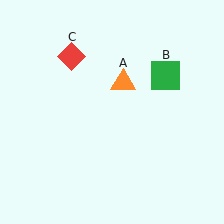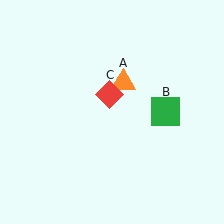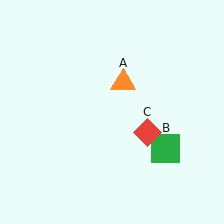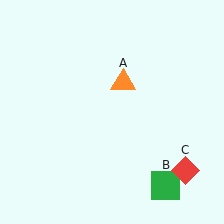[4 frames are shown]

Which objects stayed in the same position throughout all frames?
Orange triangle (object A) remained stationary.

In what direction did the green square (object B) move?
The green square (object B) moved down.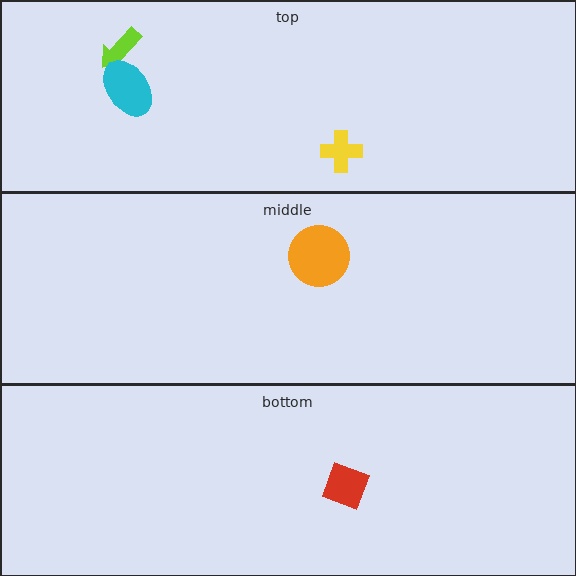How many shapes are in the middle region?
1.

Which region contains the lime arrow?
The top region.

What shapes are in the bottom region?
The red diamond.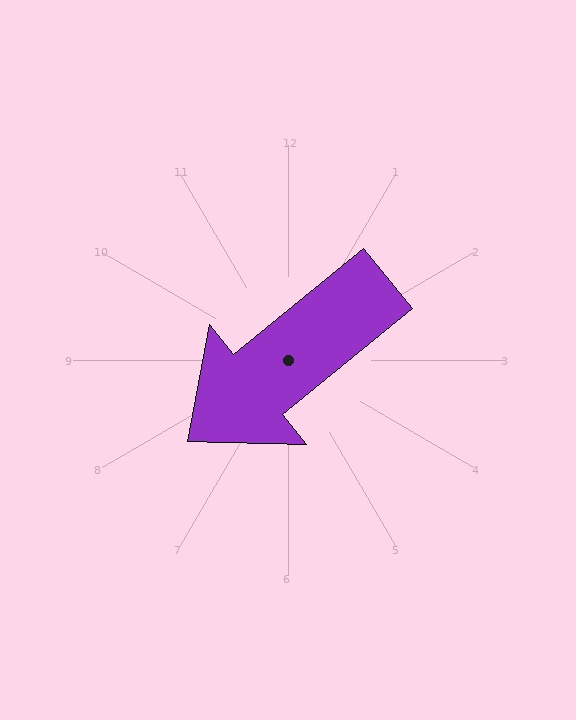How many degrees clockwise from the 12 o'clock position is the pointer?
Approximately 231 degrees.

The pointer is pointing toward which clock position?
Roughly 8 o'clock.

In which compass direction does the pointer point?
Southwest.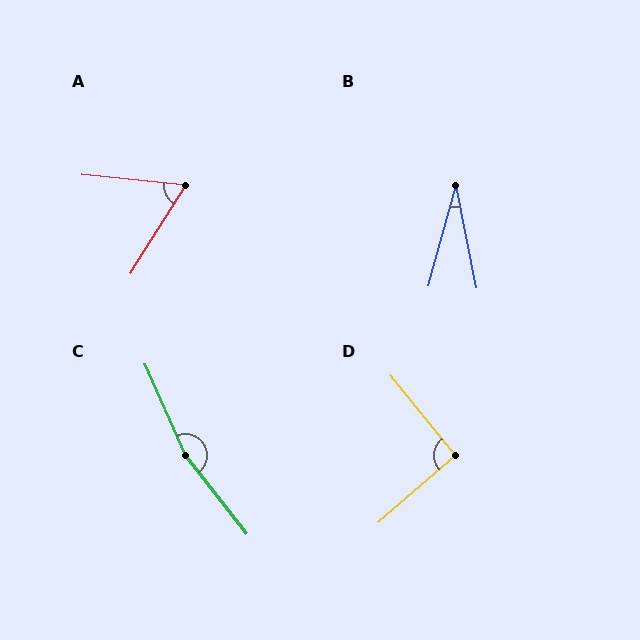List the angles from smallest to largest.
B (27°), A (64°), D (92°), C (166°).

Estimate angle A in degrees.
Approximately 64 degrees.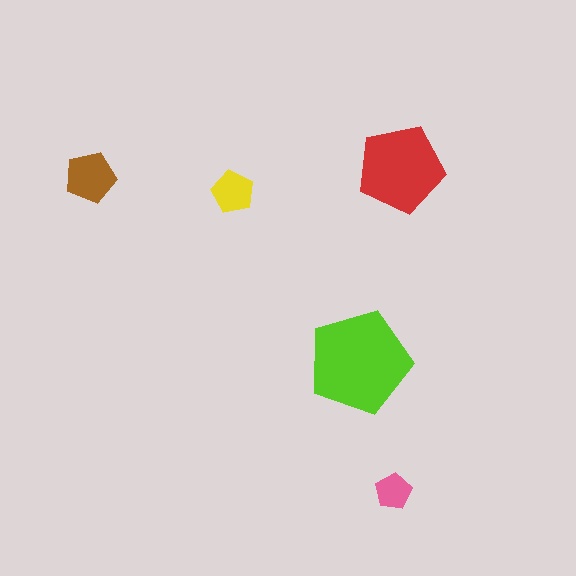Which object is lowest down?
The pink pentagon is bottommost.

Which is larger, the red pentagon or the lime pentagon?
The lime one.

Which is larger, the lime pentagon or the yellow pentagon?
The lime one.